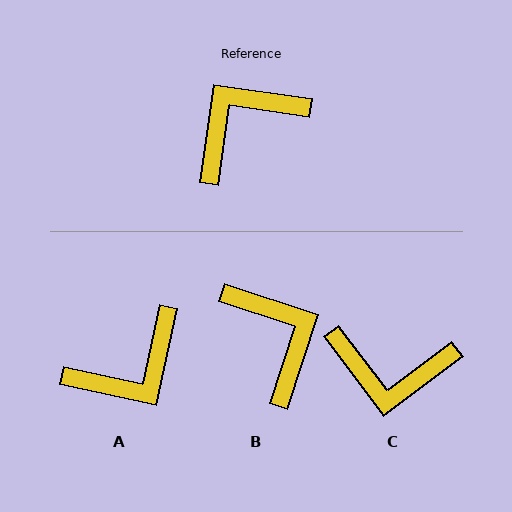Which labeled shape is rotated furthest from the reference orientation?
A, about 176 degrees away.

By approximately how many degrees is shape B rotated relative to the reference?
Approximately 100 degrees clockwise.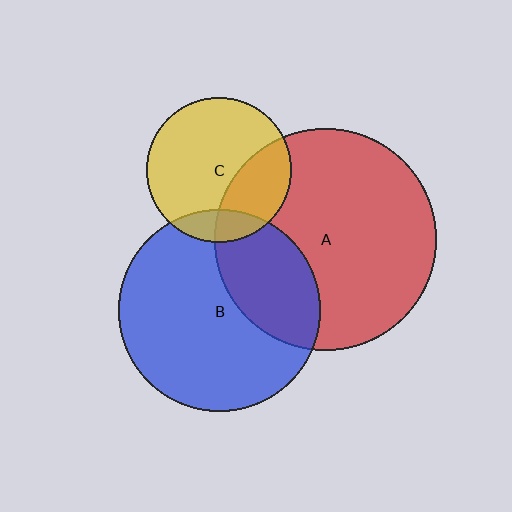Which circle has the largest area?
Circle A (red).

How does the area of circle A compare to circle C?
Approximately 2.4 times.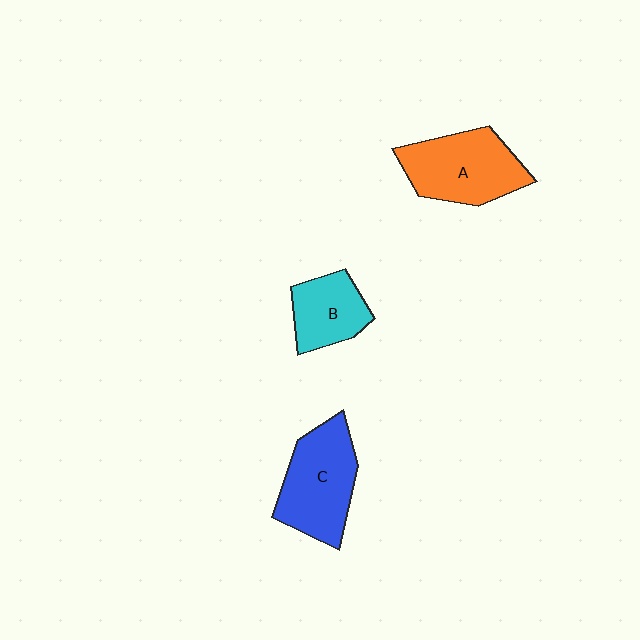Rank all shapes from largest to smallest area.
From largest to smallest: C (blue), A (orange), B (cyan).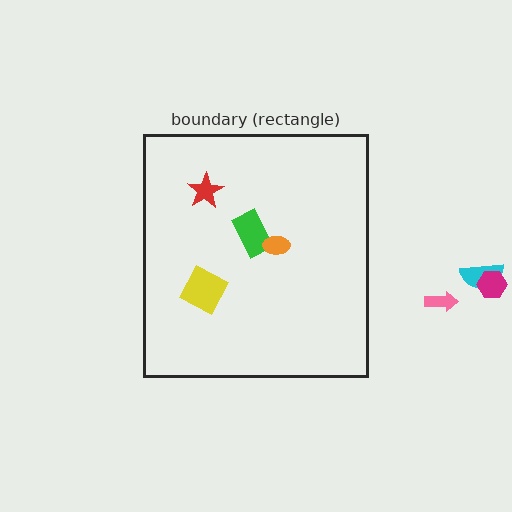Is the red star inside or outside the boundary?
Inside.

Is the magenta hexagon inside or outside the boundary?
Outside.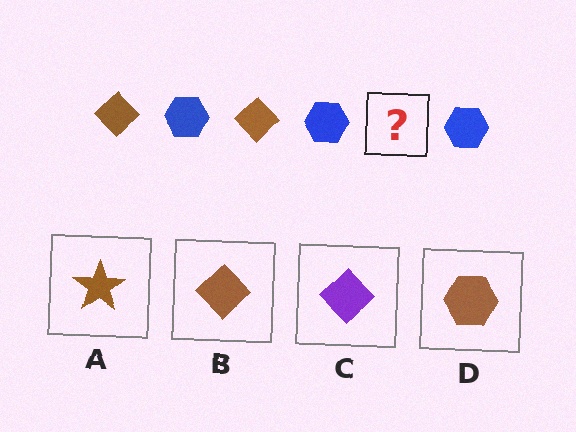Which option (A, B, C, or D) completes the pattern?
B.